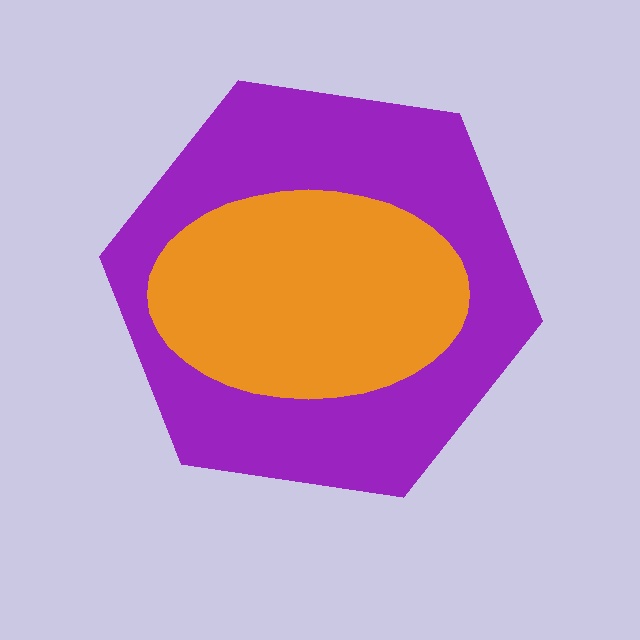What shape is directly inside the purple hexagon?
The orange ellipse.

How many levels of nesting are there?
2.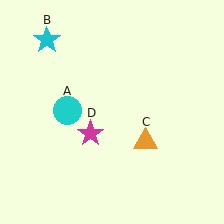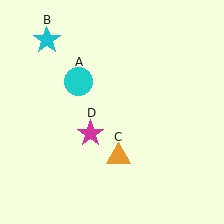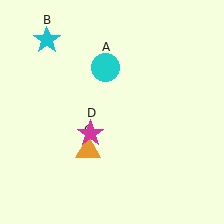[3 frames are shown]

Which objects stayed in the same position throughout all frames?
Cyan star (object B) and magenta star (object D) remained stationary.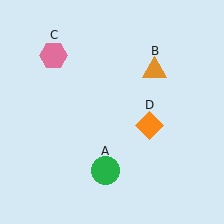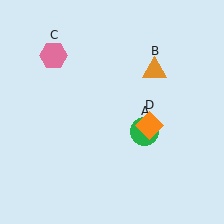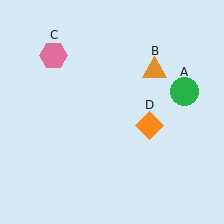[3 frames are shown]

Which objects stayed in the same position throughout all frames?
Orange triangle (object B) and pink hexagon (object C) and orange diamond (object D) remained stationary.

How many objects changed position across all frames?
1 object changed position: green circle (object A).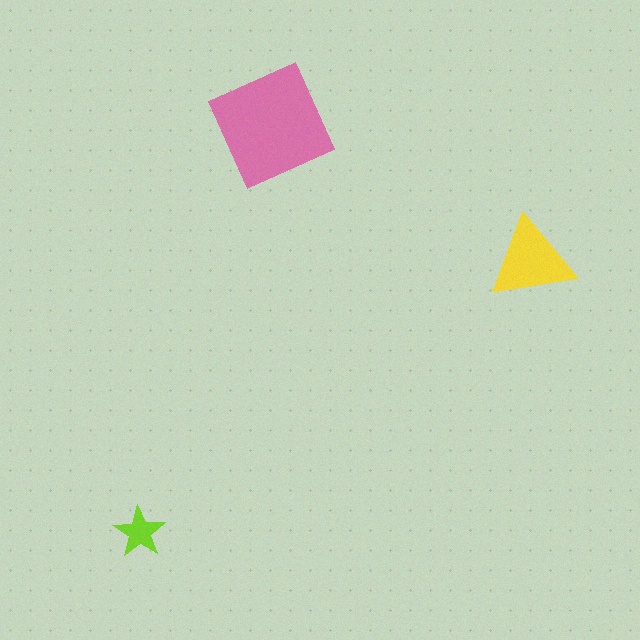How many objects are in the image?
There are 3 objects in the image.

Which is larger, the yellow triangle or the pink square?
The pink square.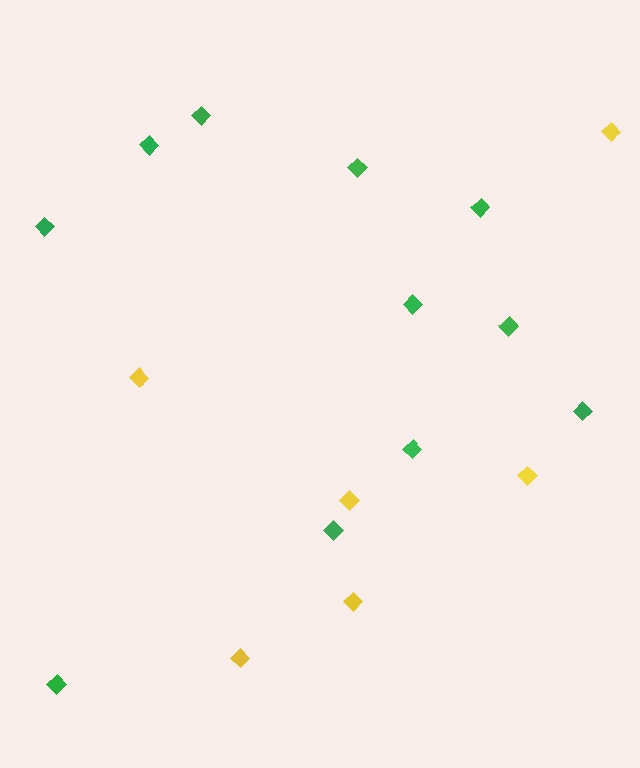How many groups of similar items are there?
There are 2 groups: one group of green diamonds (11) and one group of yellow diamonds (6).